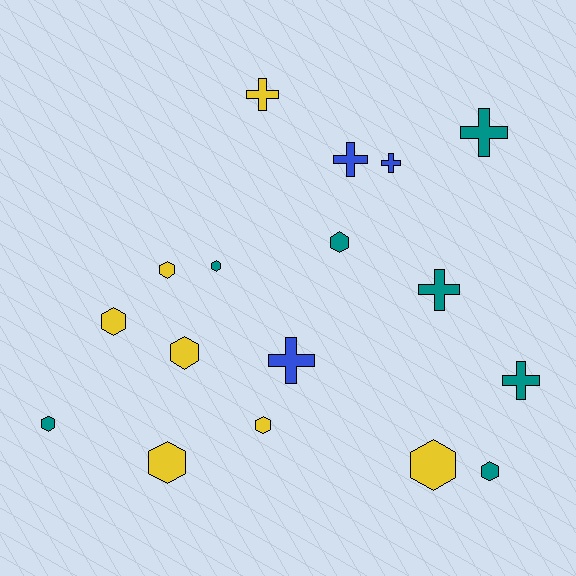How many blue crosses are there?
There are 3 blue crosses.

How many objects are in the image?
There are 17 objects.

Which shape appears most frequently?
Hexagon, with 10 objects.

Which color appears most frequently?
Teal, with 7 objects.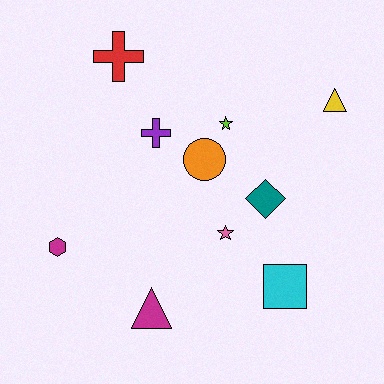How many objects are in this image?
There are 10 objects.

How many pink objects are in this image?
There is 1 pink object.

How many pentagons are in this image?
There are no pentagons.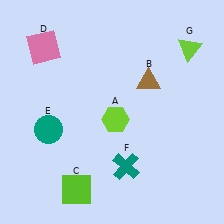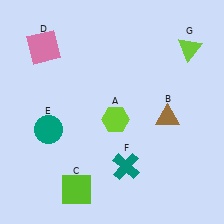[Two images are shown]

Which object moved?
The brown triangle (B) moved down.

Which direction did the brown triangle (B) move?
The brown triangle (B) moved down.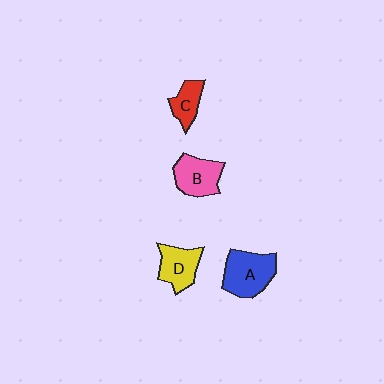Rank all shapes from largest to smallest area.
From largest to smallest: A (blue), B (pink), D (yellow), C (red).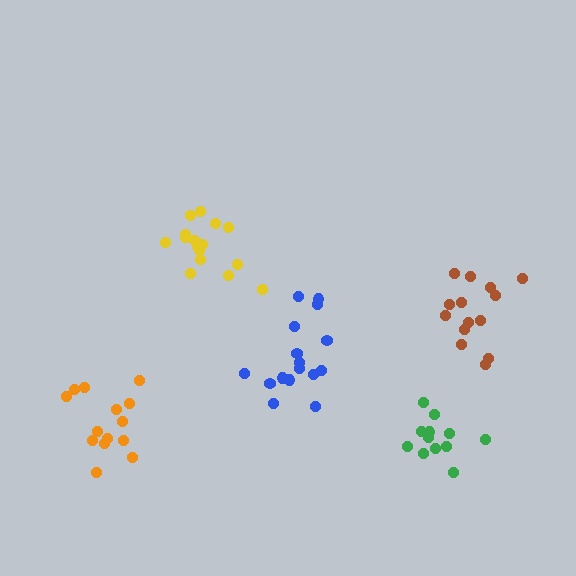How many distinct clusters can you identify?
There are 5 distinct clusters.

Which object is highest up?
The yellow cluster is topmost.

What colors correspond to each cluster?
The clusters are colored: brown, orange, blue, green, yellow.